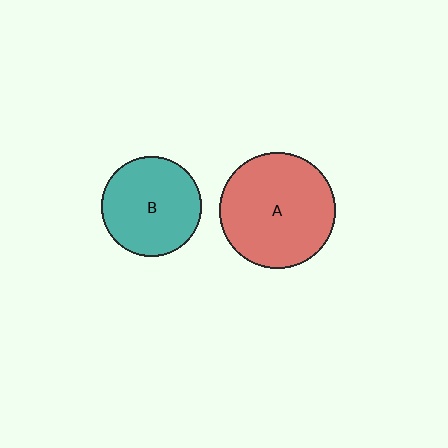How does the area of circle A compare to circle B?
Approximately 1.4 times.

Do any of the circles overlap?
No, none of the circles overlap.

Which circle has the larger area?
Circle A (red).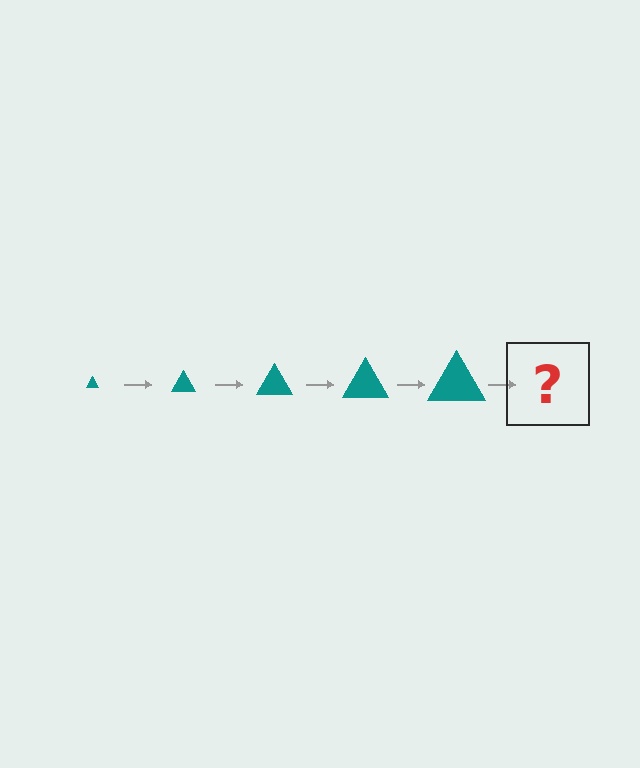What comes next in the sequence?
The next element should be a teal triangle, larger than the previous one.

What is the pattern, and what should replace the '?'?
The pattern is that the triangle gets progressively larger each step. The '?' should be a teal triangle, larger than the previous one.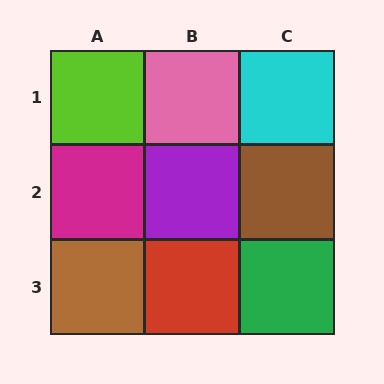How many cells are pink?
1 cell is pink.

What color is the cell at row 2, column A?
Magenta.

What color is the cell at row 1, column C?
Cyan.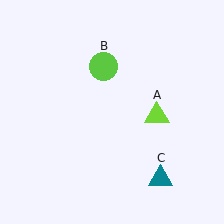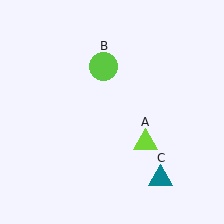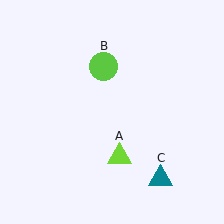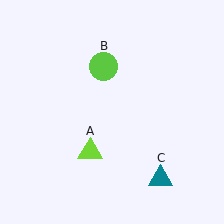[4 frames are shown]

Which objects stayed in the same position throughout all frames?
Lime circle (object B) and teal triangle (object C) remained stationary.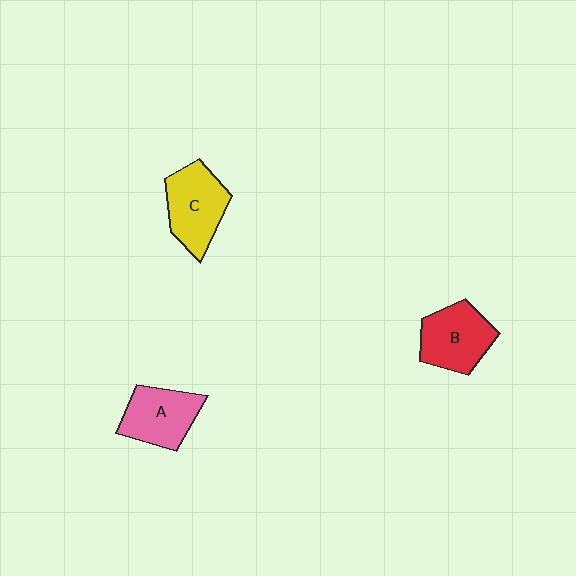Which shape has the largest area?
Shape C (yellow).